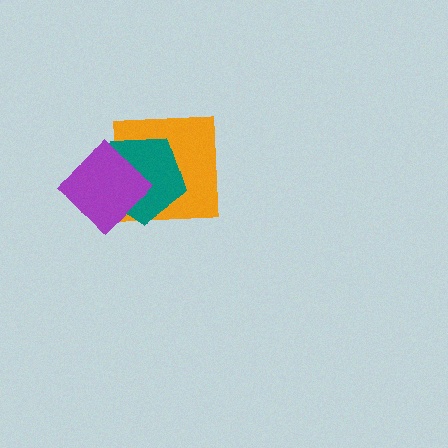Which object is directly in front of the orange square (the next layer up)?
The teal pentagon is directly in front of the orange square.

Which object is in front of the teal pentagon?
The purple diamond is in front of the teal pentagon.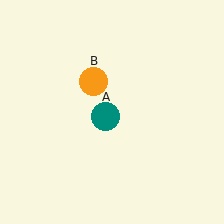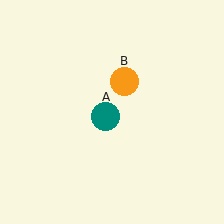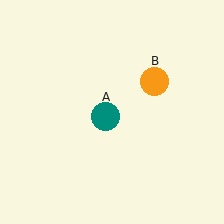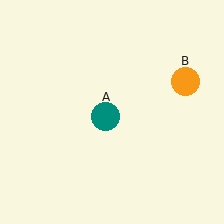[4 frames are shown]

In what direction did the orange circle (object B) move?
The orange circle (object B) moved right.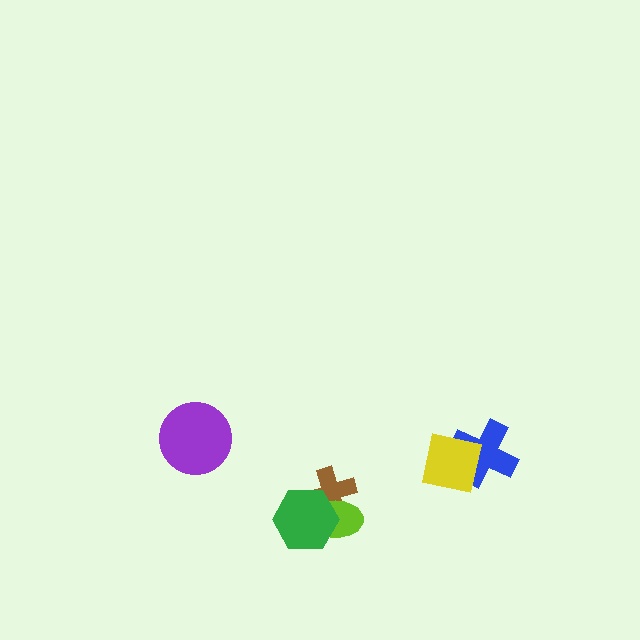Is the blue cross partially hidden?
Yes, it is partially covered by another shape.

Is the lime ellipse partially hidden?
Yes, it is partially covered by another shape.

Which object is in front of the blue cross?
The yellow square is in front of the blue cross.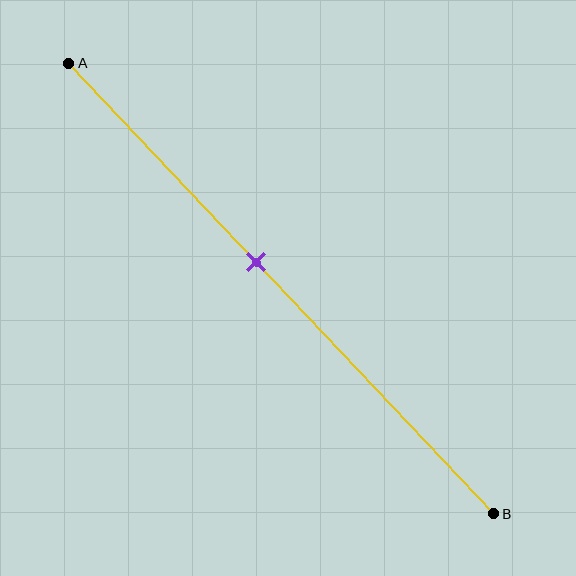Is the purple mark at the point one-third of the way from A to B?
No, the mark is at about 45% from A, not at the 33% one-third point.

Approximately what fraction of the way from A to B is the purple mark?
The purple mark is approximately 45% of the way from A to B.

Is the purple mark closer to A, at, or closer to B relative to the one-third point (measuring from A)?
The purple mark is closer to point B than the one-third point of segment AB.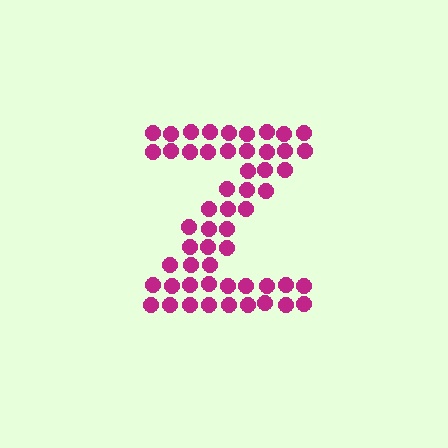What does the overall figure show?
The overall figure shows the letter Z.